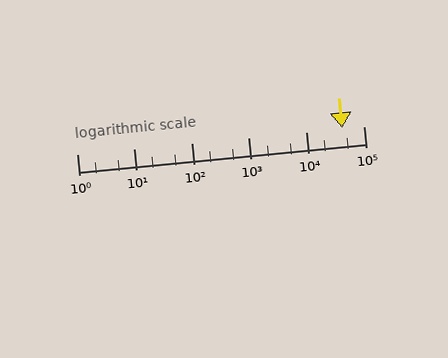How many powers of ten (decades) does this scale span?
The scale spans 5 decades, from 1 to 100000.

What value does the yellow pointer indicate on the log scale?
The pointer indicates approximately 42000.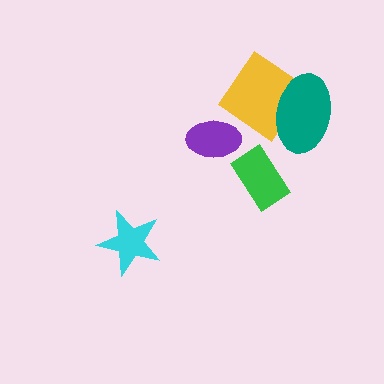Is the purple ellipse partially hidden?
Yes, it is partially covered by another shape.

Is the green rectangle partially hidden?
No, no other shape covers it.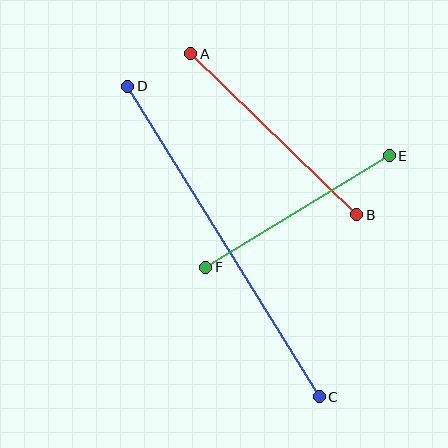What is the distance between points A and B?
The distance is approximately 231 pixels.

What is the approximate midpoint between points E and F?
The midpoint is at approximately (298, 212) pixels.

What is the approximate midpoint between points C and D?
The midpoint is at approximately (224, 241) pixels.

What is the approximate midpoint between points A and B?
The midpoint is at approximately (274, 134) pixels.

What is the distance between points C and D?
The distance is approximately 365 pixels.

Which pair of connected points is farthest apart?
Points C and D are farthest apart.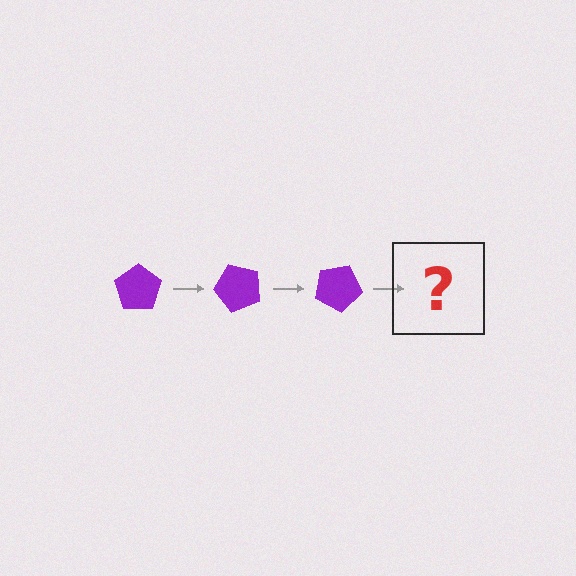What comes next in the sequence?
The next element should be a purple pentagon rotated 150 degrees.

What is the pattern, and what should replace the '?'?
The pattern is that the pentagon rotates 50 degrees each step. The '?' should be a purple pentagon rotated 150 degrees.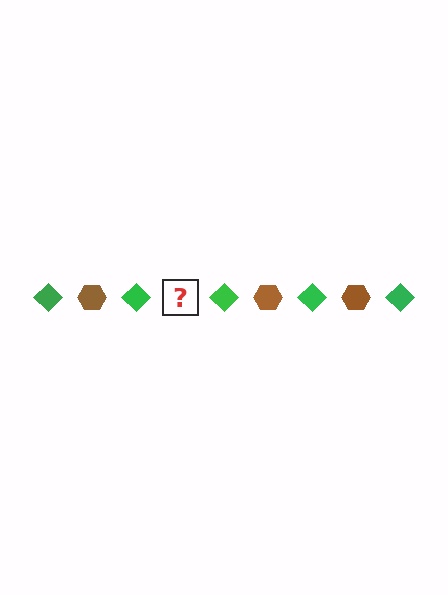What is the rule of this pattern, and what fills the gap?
The rule is that the pattern alternates between green diamond and brown hexagon. The gap should be filled with a brown hexagon.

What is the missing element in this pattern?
The missing element is a brown hexagon.